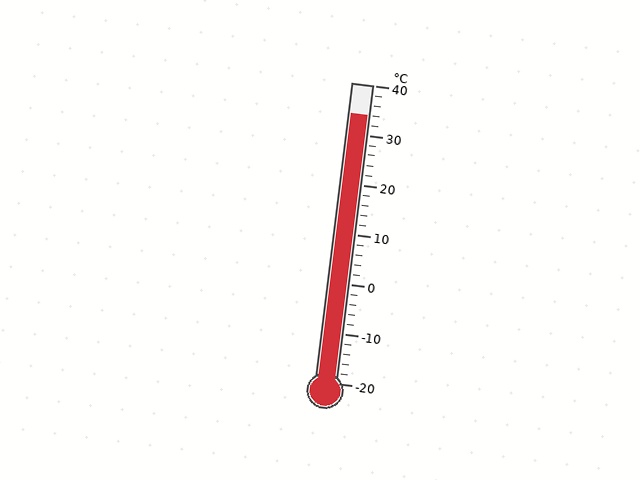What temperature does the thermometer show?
The thermometer shows approximately 34°C.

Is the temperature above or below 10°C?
The temperature is above 10°C.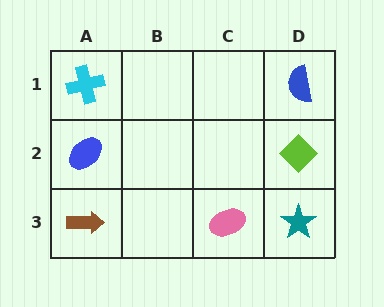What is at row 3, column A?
A brown arrow.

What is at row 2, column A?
A blue ellipse.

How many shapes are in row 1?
2 shapes.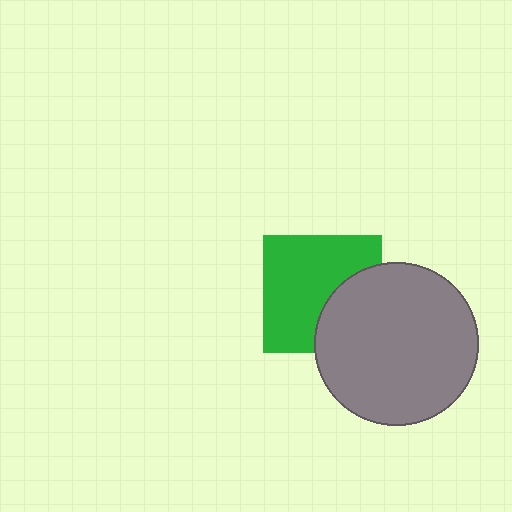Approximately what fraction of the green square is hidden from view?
Roughly 34% of the green square is hidden behind the gray circle.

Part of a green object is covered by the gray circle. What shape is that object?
It is a square.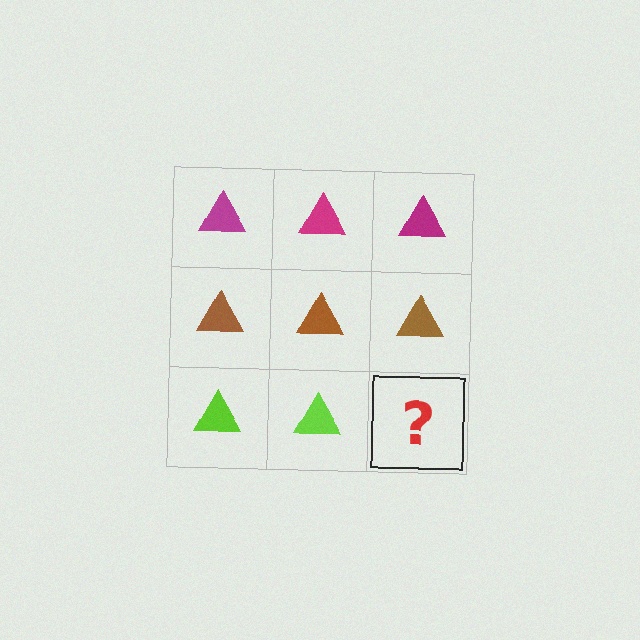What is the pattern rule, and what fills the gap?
The rule is that each row has a consistent color. The gap should be filled with a lime triangle.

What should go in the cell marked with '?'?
The missing cell should contain a lime triangle.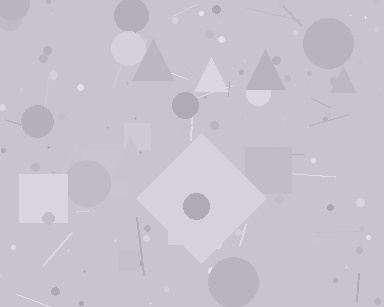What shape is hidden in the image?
A diamond is hidden in the image.